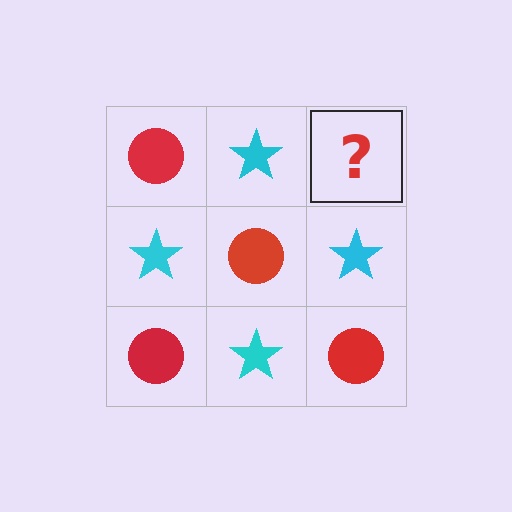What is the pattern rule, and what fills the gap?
The rule is that it alternates red circle and cyan star in a checkerboard pattern. The gap should be filled with a red circle.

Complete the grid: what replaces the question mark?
The question mark should be replaced with a red circle.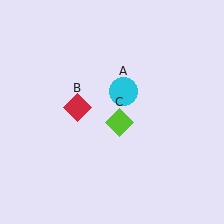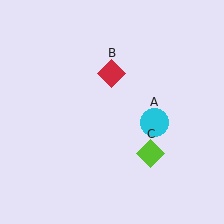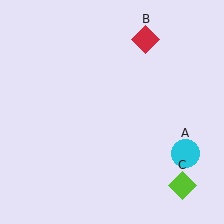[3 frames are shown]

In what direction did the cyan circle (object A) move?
The cyan circle (object A) moved down and to the right.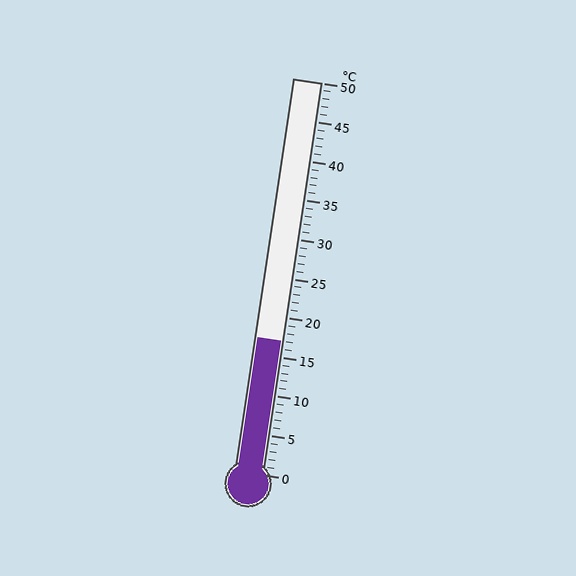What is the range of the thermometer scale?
The thermometer scale ranges from 0°C to 50°C.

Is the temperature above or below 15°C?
The temperature is above 15°C.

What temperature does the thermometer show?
The thermometer shows approximately 17°C.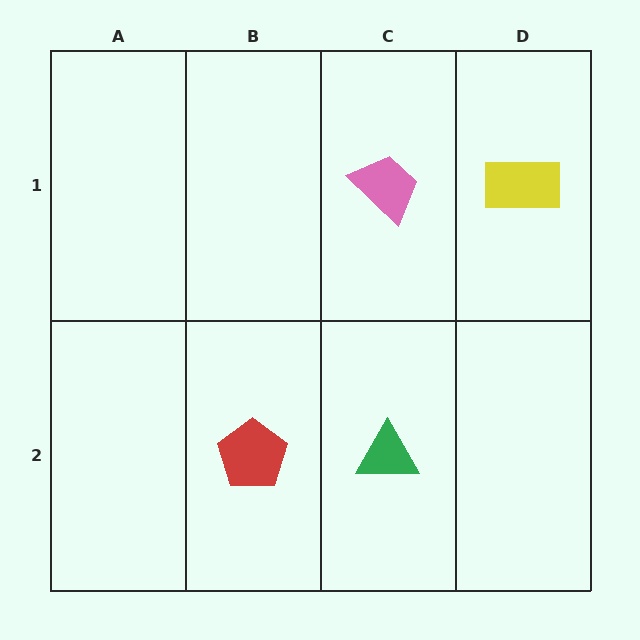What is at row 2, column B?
A red pentagon.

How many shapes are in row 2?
2 shapes.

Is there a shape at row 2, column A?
No, that cell is empty.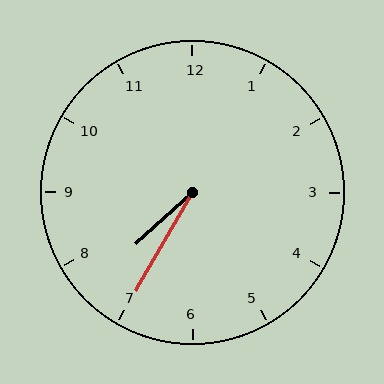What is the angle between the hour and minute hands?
Approximately 18 degrees.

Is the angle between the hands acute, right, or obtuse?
It is acute.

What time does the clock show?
7:35.